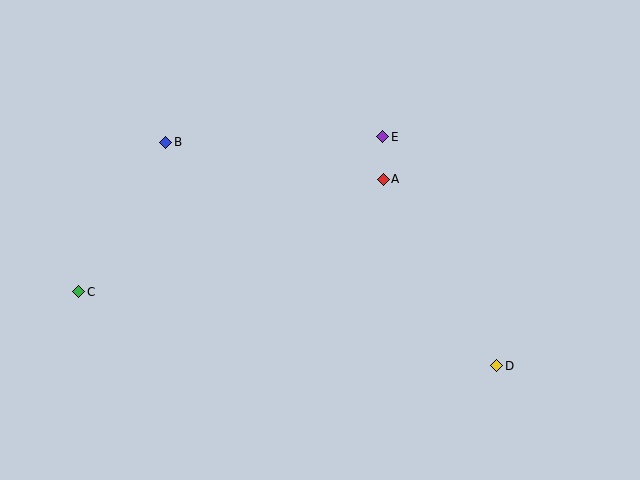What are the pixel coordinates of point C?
Point C is at (79, 292).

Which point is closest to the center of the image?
Point A at (383, 179) is closest to the center.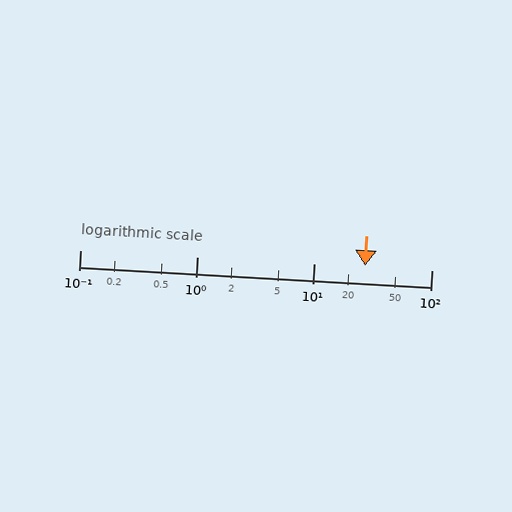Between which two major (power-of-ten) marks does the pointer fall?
The pointer is between 10 and 100.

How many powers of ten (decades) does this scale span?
The scale spans 3 decades, from 0.1 to 100.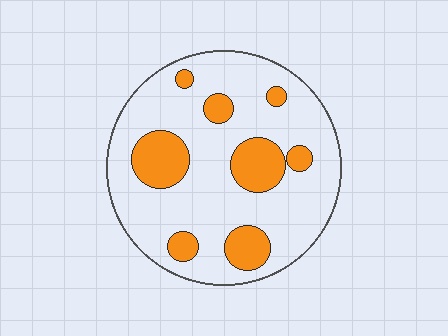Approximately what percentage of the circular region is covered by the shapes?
Approximately 20%.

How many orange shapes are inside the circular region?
8.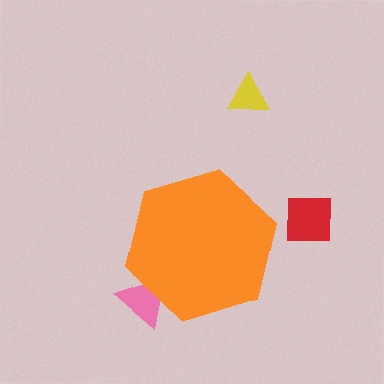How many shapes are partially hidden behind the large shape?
1 shape is partially hidden.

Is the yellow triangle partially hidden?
No, the yellow triangle is fully visible.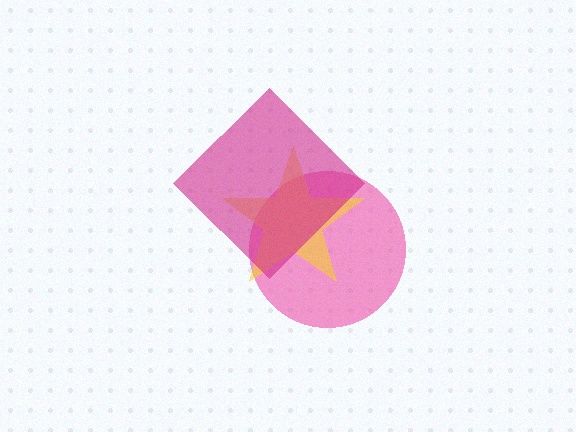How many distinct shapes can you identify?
There are 3 distinct shapes: a pink circle, a yellow star, a magenta diamond.